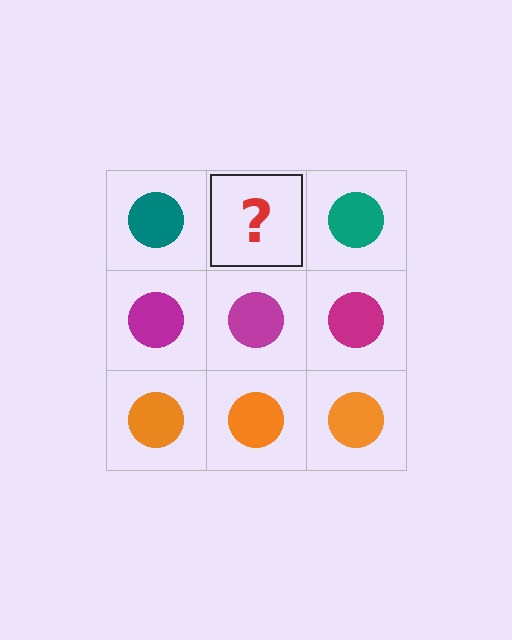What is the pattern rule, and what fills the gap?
The rule is that each row has a consistent color. The gap should be filled with a teal circle.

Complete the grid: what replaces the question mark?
The question mark should be replaced with a teal circle.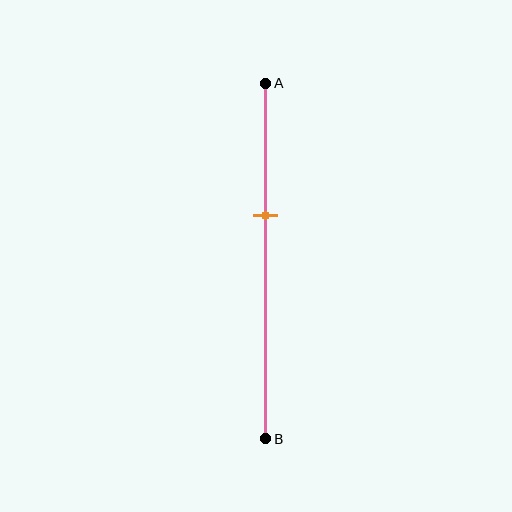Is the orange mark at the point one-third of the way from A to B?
No, the mark is at about 35% from A, not at the 33% one-third point.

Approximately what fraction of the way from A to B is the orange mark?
The orange mark is approximately 35% of the way from A to B.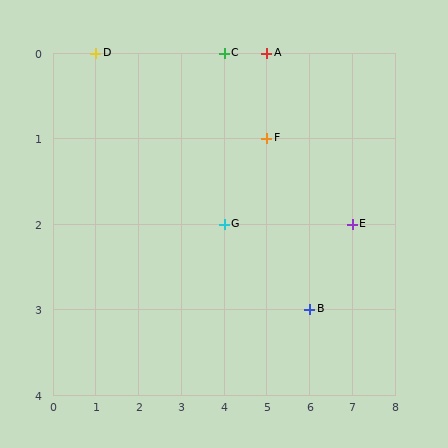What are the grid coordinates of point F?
Point F is at grid coordinates (5, 1).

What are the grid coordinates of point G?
Point G is at grid coordinates (4, 2).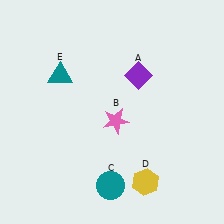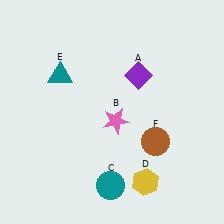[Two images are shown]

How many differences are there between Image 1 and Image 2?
There is 1 difference between the two images.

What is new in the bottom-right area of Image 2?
A brown circle (F) was added in the bottom-right area of Image 2.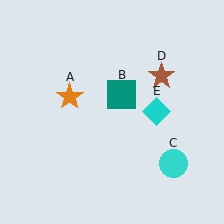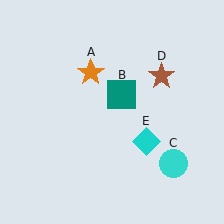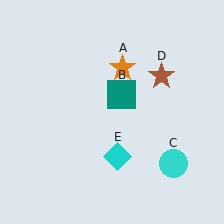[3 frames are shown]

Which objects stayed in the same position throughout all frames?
Teal square (object B) and cyan circle (object C) and brown star (object D) remained stationary.